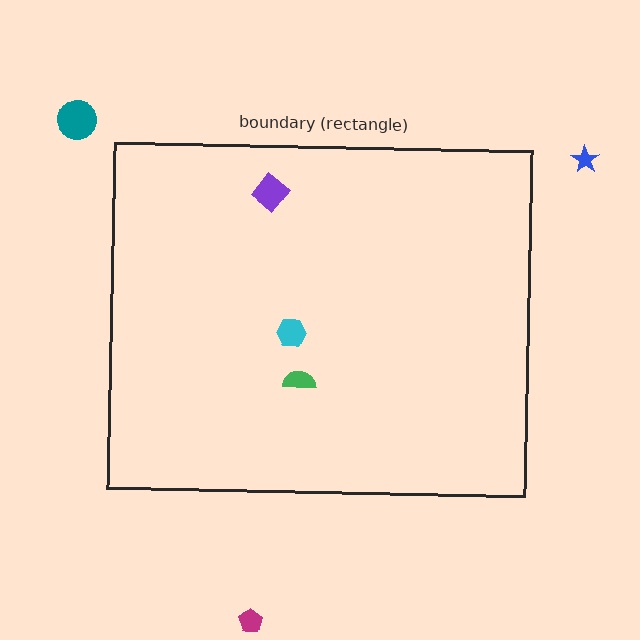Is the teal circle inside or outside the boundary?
Outside.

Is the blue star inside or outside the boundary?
Outside.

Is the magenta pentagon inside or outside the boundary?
Outside.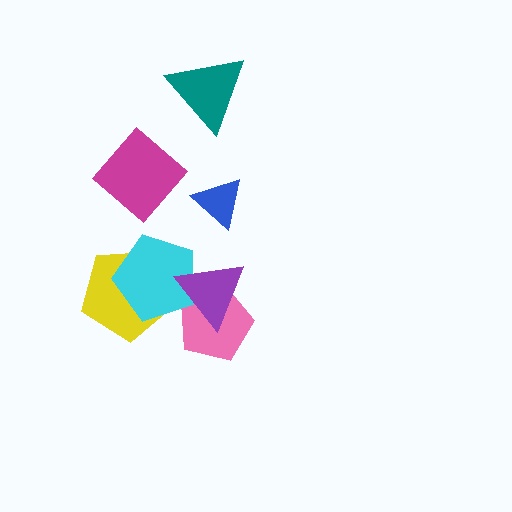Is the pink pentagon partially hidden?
Yes, it is partially covered by another shape.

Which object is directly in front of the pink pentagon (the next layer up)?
The cyan pentagon is directly in front of the pink pentagon.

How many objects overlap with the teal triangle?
0 objects overlap with the teal triangle.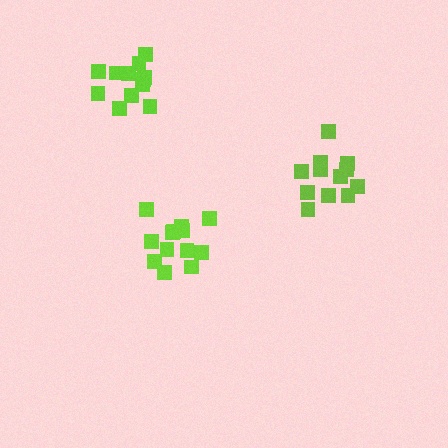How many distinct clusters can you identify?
There are 3 distinct clusters.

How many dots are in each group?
Group 1: 13 dots, Group 2: 12 dots, Group 3: 12 dots (37 total).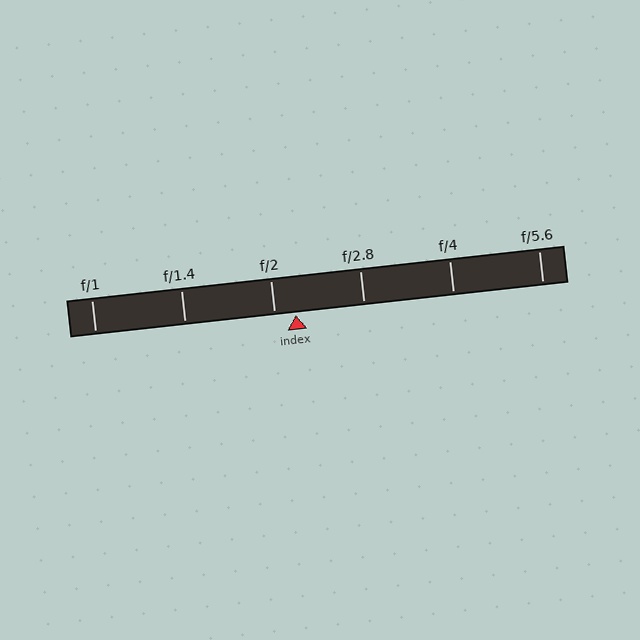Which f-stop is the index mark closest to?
The index mark is closest to f/2.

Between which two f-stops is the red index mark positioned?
The index mark is between f/2 and f/2.8.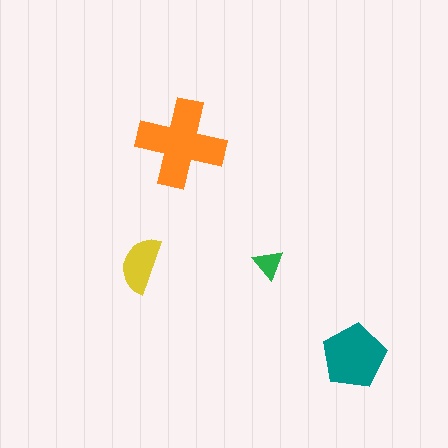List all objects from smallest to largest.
The green triangle, the yellow semicircle, the teal pentagon, the orange cross.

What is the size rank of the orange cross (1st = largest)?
1st.